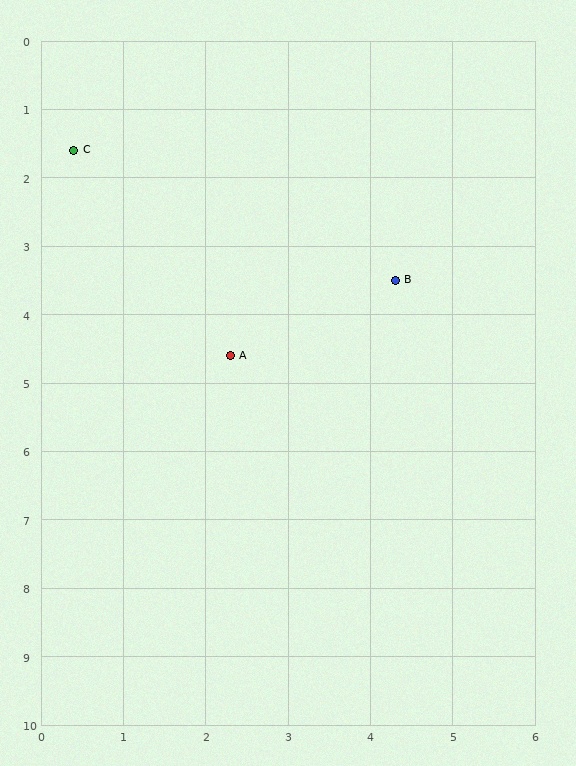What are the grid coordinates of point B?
Point B is at approximately (4.3, 3.5).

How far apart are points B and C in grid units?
Points B and C are about 4.3 grid units apart.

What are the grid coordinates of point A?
Point A is at approximately (2.3, 4.6).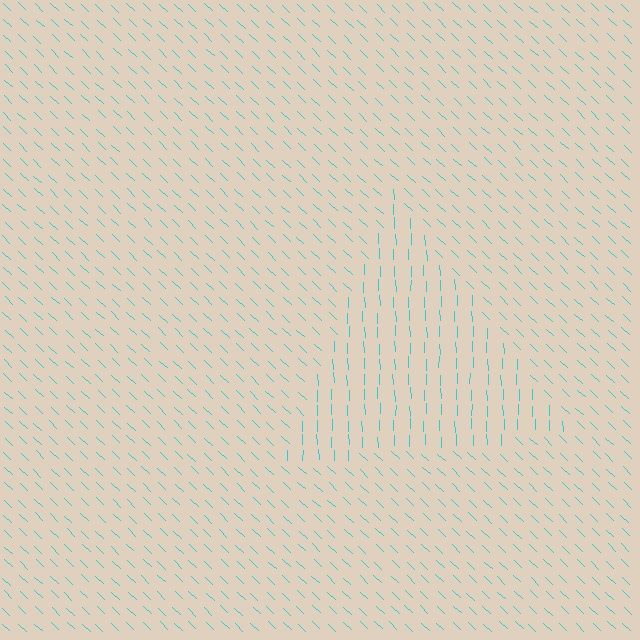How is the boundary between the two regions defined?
The boundary is defined purely by a change in line orientation (approximately 45 degrees difference). All lines are the same color and thickness.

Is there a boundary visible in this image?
Yes, there is a texture boundary formed by a change in line orientation.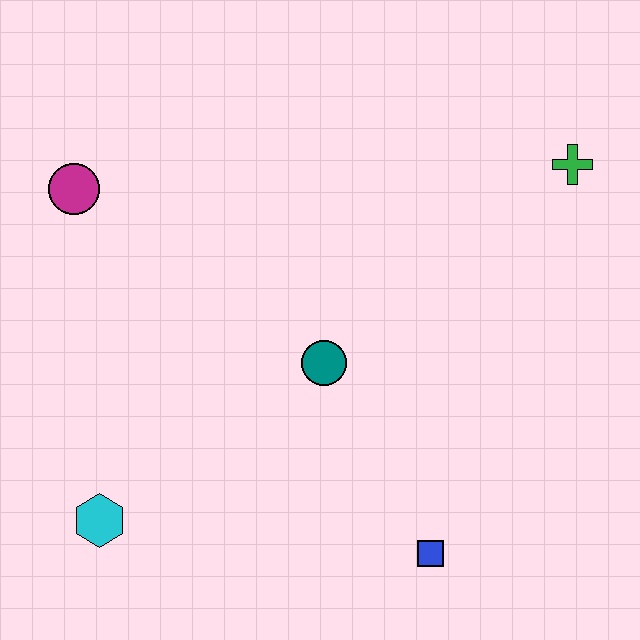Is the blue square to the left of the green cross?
Yes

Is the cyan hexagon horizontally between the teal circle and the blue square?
No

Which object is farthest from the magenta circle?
The blue square is farthest from the magenta circle.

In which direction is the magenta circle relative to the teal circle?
The magenta circle is to the left of the teal circle.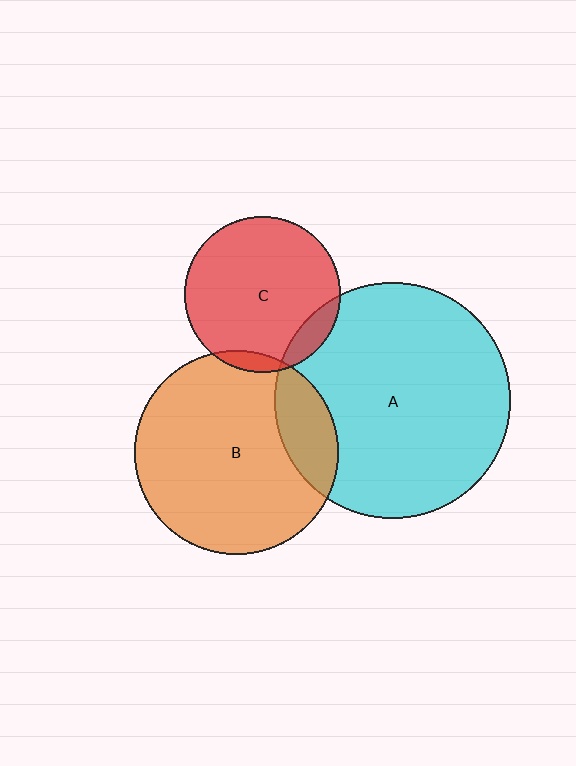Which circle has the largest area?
Circle A (cyan).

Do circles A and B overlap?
Yes.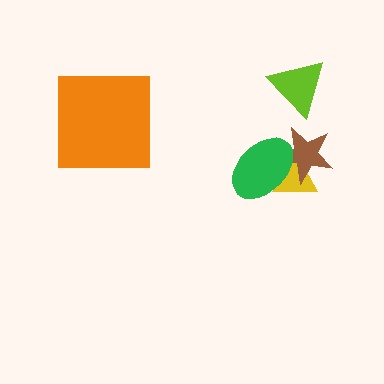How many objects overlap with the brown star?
2 objects overlap with the brown star.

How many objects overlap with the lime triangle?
0 objects overlap with the lime triangle.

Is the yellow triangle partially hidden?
Yes, it is partially covered by another shape.